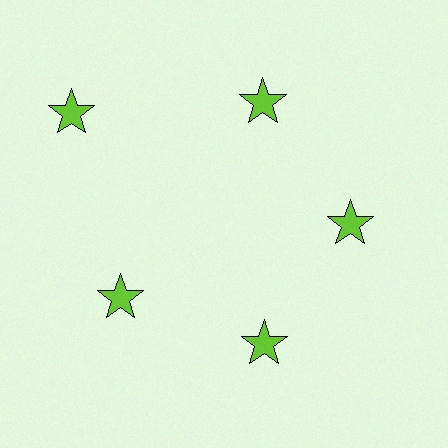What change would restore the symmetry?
The symmetry would be restored by moving it inward, back onto the ring so that all 5 stars sit at equal angles and equal distance from the center.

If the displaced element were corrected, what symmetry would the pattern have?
It would have 5-fold rotational symmetry — the pattern would map onto itself every 72 degrees.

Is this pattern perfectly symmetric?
No. The 5 lime stars are arranged in a ring, but one element near the 10 o'clock position is pushed outward from the center, breaking the 5-fold rotational symmetry.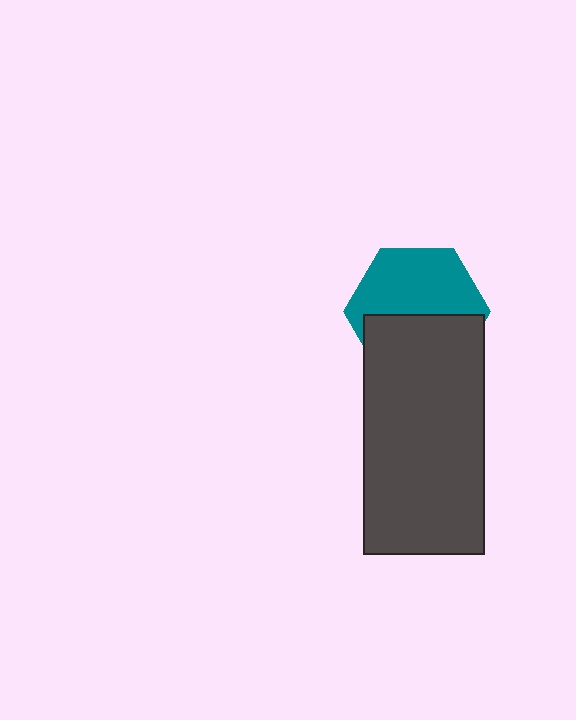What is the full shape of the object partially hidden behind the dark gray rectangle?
The partially hidden object is a teal hexagon.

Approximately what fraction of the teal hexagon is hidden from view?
Roughly 46% of the teal hexagon is hidden behind the dark gray rectangle.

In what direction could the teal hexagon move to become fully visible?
The teal hexagon could move up. That would shift it out from behind the dark gray rectangle entirely.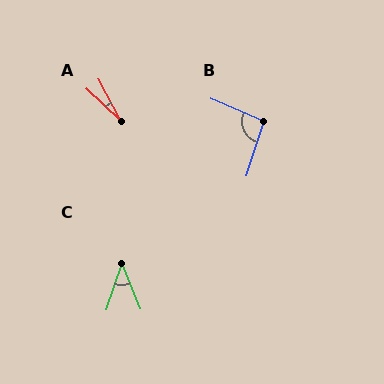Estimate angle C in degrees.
Approximately 41 degrees.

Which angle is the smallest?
A, at approximately 19 degrees.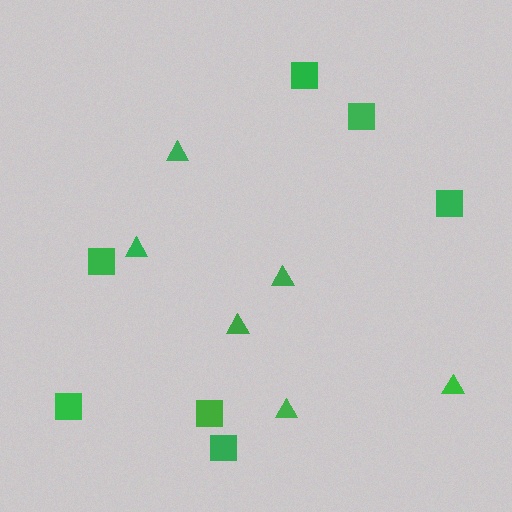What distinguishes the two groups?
There are 2 groups: one group of squares (7) and one group of triangles (6).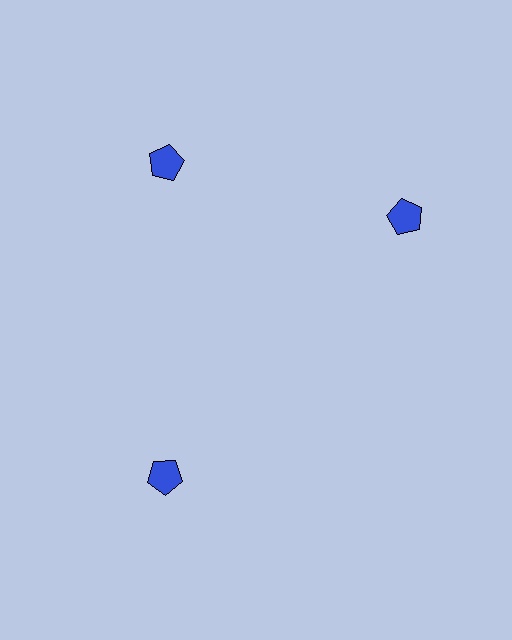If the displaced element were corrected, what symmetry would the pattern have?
It would have 3-fold rotational symmetry — the pattern would map onto itself every 120 degrees.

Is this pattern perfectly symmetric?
No. The 3 blue pentagons are arranged in a ring, but one element near the 3 o'clock position is rotated out of alignment along the ring, breaking the 3-fold rotational symmetry.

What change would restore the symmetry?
The symmetry would be restored by rotating it back into even spacing with its neighbors so that all 3 pentagons sit at equal angles and equal distance from the center.